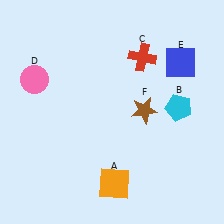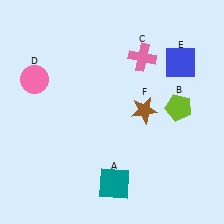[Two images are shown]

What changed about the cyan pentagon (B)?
In Image 1, B is cyan. In Image 2, it changed to lime.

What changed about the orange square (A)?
In Image 1, A is orange. In Image 2, it changed to teal.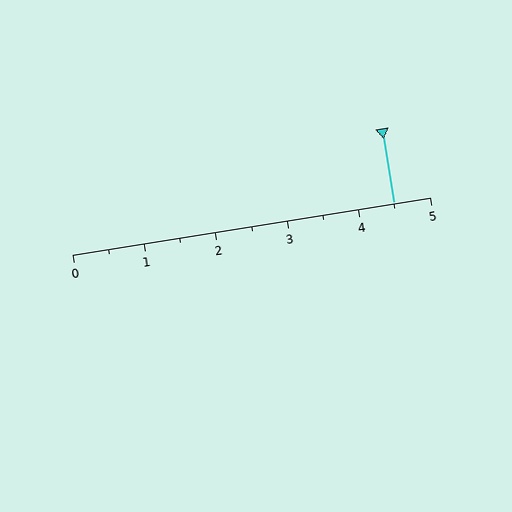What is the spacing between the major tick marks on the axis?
The major ticks are spaced 1 apart.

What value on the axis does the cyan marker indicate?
The marker indicates approximately 4.5.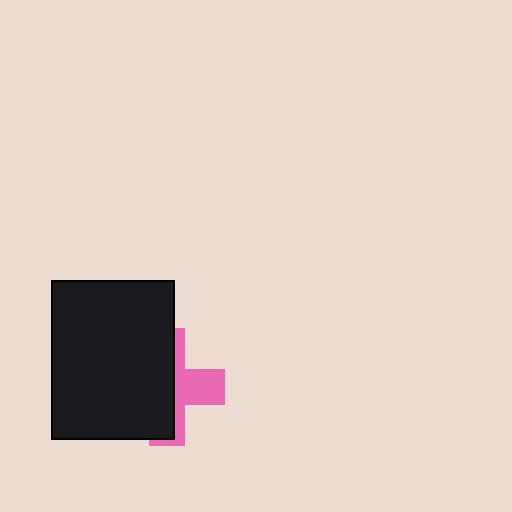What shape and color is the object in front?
The object in front is a black rectangle.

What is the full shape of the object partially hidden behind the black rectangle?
The partially hidden object is a pink cross.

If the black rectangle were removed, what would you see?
You would see the complete pink cross.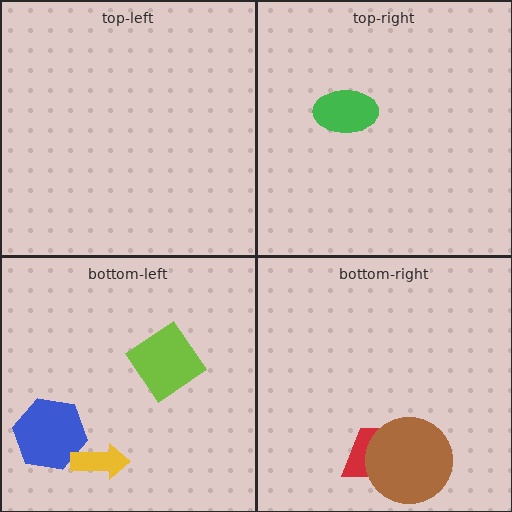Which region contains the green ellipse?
The top-right region.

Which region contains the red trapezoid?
The bottom-right region.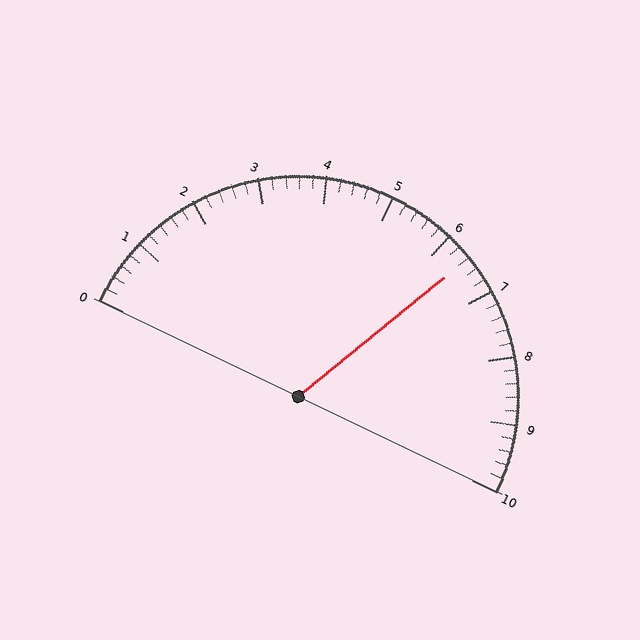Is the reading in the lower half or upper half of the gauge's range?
The reading is in the upper half of the range (0 to 10).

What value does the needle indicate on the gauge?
The needle indicates approximately 6.4.